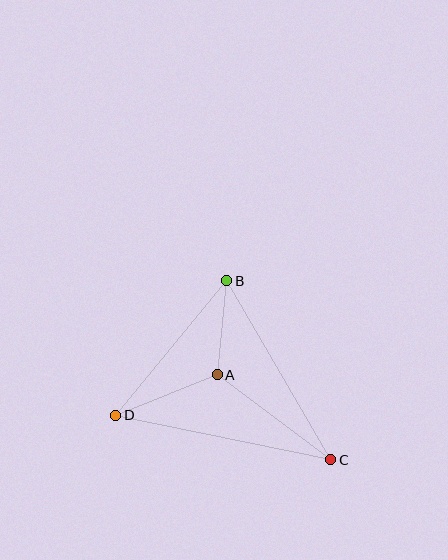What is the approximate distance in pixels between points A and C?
The distance between A and C is approximately 142 pixels.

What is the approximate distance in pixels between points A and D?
The distance between A and D is approximately 109 pixels.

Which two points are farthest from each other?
Points C and D are farthest from each other.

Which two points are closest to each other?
Points A and B are closest to each other.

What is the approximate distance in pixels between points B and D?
The distance between B and D is approximately 174 pixels.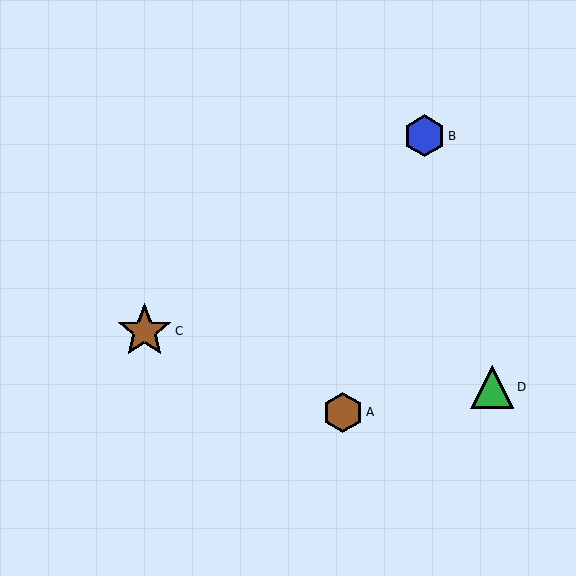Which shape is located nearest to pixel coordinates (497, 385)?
The green triangle (labeled D) at (492, 387) is nearest to that location.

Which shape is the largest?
The brown star (labeled C) is the largest.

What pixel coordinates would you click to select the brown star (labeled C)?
Click at (145, 331) to select the brown star C.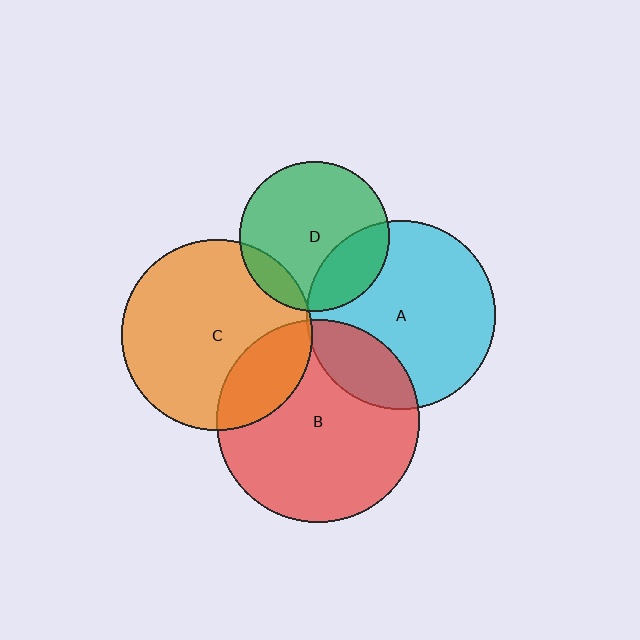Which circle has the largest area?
Circle B (red).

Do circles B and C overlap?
Yes.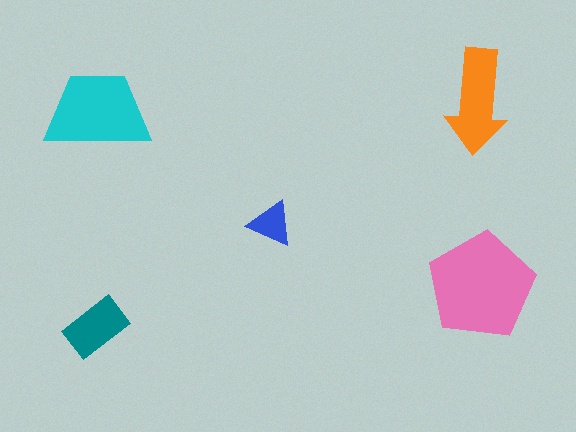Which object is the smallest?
The blue triangle.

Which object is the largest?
The pink pentagon.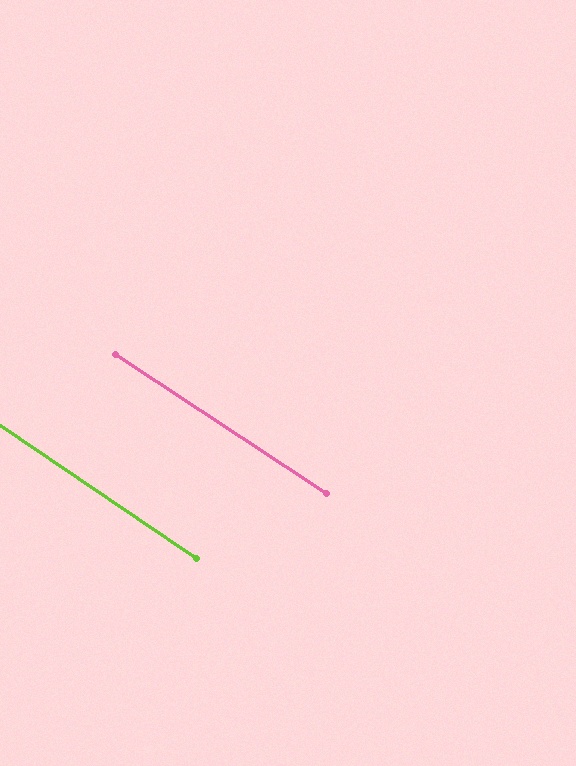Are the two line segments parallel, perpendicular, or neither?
Parallel — their directions differ by only 0.8°.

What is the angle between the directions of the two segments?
Approximately 1 degree.